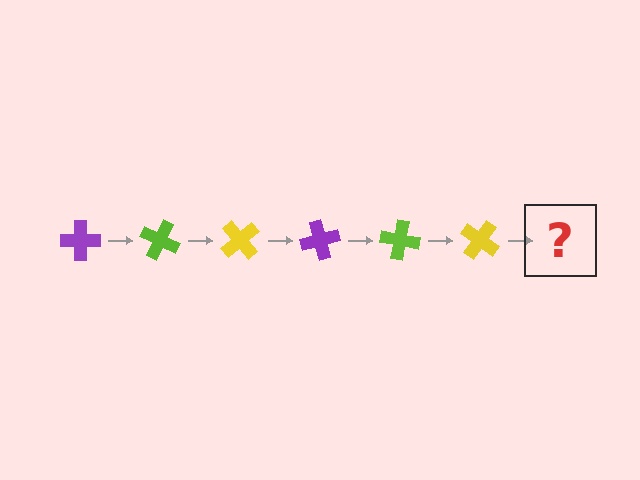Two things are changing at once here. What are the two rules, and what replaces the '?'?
The two rules are that it rotates 25 degrees each step and the color cycles through purple, lime, and yellow. The '?' should be a purple cross, rotated 150 degrees from the start.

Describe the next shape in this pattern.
It should be a purple cross, rotated 150 degrees from the start.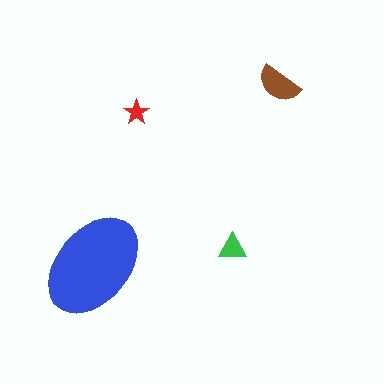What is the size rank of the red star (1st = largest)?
4th.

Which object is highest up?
The brown semicircle is topmost.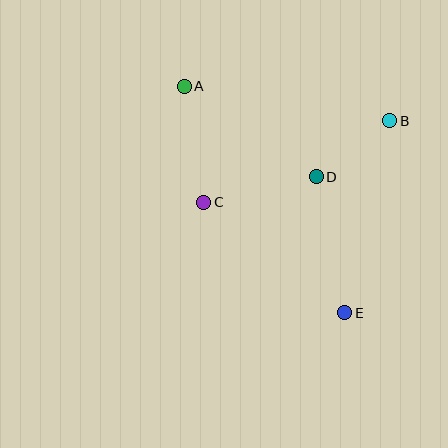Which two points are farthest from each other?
Points A and E are farthest from each other.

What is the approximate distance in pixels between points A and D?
The distance between A and D is approximately 160 pixels.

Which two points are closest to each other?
Points B and D are closest to each other.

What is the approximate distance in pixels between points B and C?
The distance between B and C is approximately 203 pixels.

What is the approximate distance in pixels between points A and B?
The distance between A and B is approximately 208 pixels.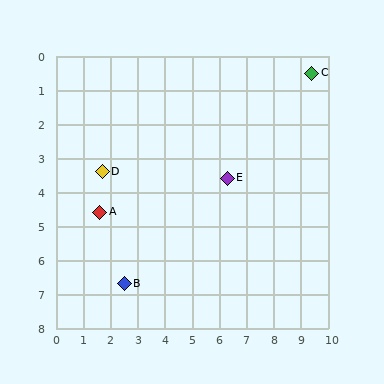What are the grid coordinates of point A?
Point A is at approximately (1.6, 4.6).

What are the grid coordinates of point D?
Point D is at approximately (1.7, 3.4).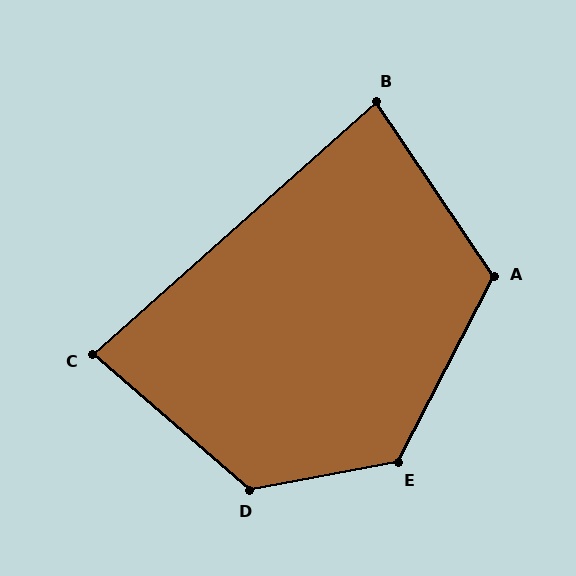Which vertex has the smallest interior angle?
B, at approximately 82 degrees.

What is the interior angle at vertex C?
Approximately 83 degrees (acute).